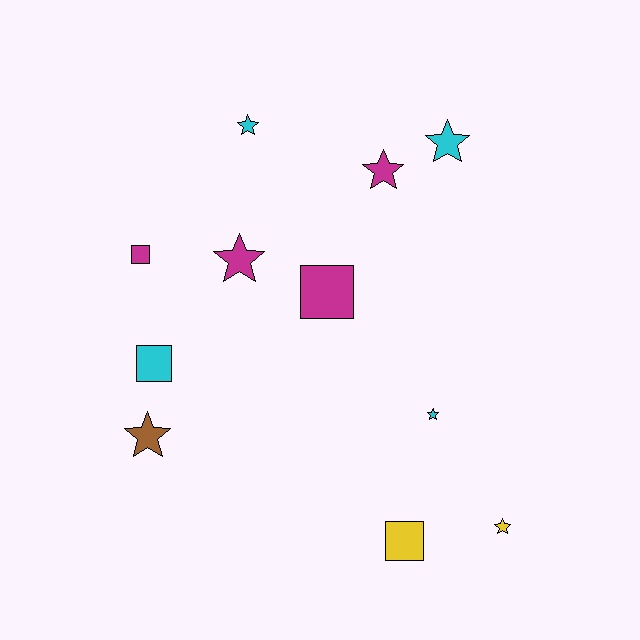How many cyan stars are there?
There are 3 cyan stars.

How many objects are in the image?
There are 11 objects.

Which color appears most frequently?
Cyan, with 4 objects.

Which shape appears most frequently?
Star, with 7 objects.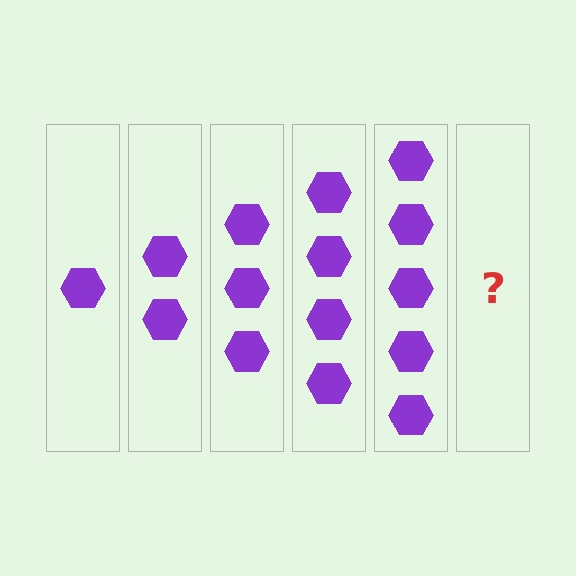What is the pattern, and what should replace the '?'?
The pattern is that each step adds one more hexagon. The '?' should be 6 hexagons.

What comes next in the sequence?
The next element should be 6 hexagons.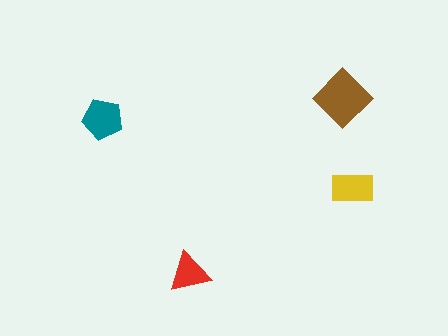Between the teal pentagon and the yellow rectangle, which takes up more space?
The teal pentagon.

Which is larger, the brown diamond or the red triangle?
The brown diamond.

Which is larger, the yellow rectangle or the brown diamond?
The brown diamond.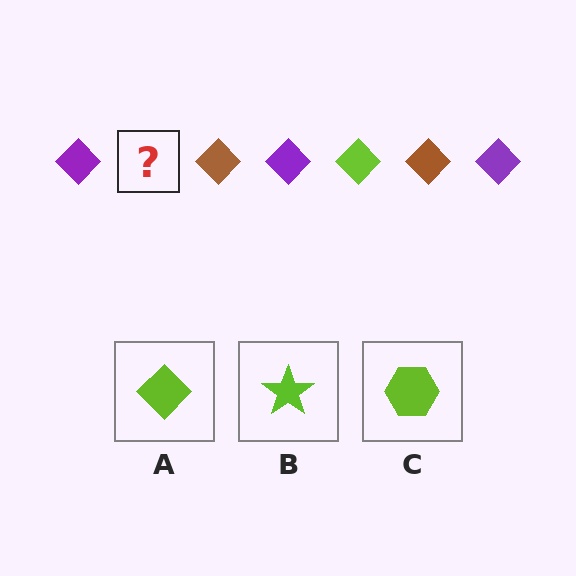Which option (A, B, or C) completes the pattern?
A.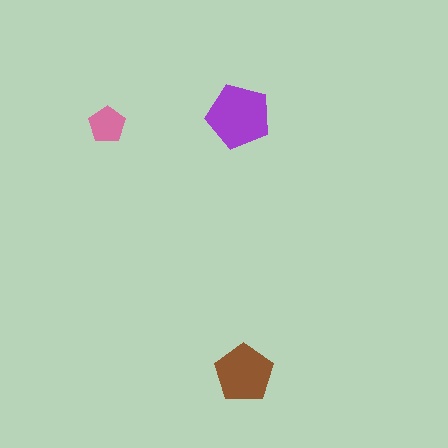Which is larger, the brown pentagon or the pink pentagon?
The brown one.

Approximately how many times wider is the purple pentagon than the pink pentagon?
About 2 times wider.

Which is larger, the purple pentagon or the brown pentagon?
The purple one.